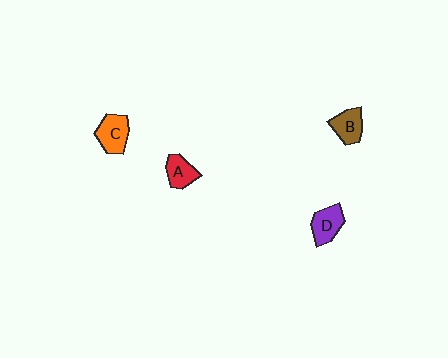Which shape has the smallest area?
Shape A (red).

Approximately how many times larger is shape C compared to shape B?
Approximately 1.2 times.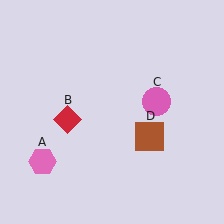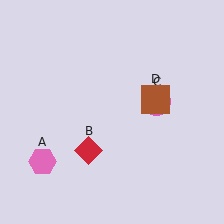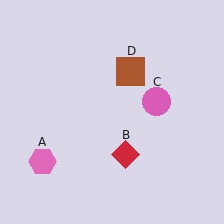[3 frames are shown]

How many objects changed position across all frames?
2 objects changed position: red diamond (object B), brown square (object D).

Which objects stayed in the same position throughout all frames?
Pink hexagon (object A) and pink circle (object C) remained stationary.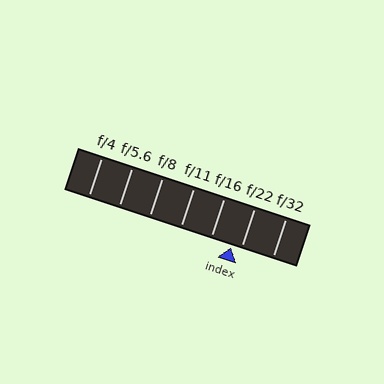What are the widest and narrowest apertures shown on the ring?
The widest aperture shown is f/4 and the narrowest is f/32.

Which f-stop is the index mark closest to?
The index mark is closest to f/22.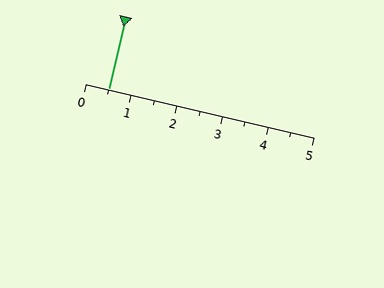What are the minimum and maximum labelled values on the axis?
The axis runs from 0 to 5.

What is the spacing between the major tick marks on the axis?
The major ticks are spaced 1 apart.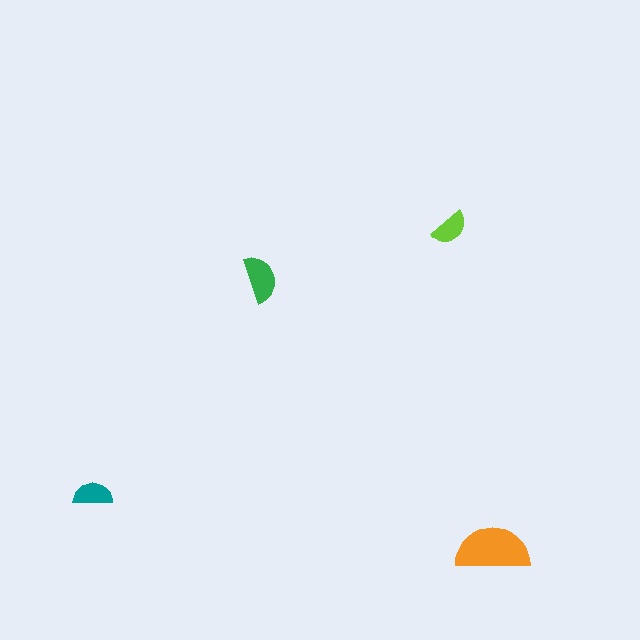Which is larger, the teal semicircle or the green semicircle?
The green one.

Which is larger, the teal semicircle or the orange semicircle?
The orange one.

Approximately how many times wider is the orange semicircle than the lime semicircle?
About 2 times wider.